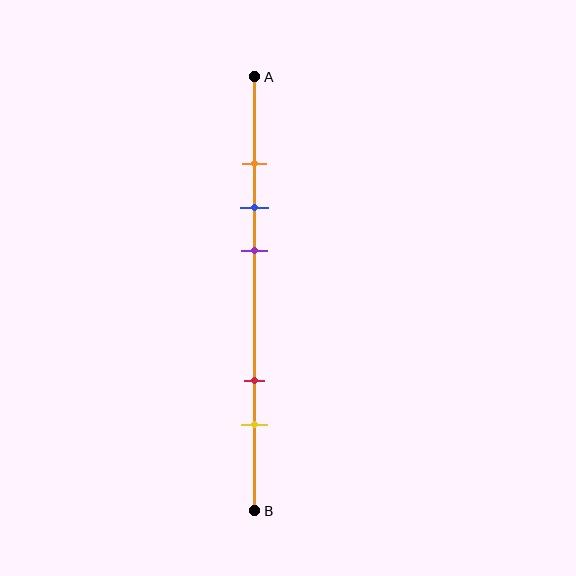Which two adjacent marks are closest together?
The orange and blue marks are the closest adjacent pair.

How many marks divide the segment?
There are 5 marks dividing the segment.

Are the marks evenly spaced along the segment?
No, the marks are not evenly spaced.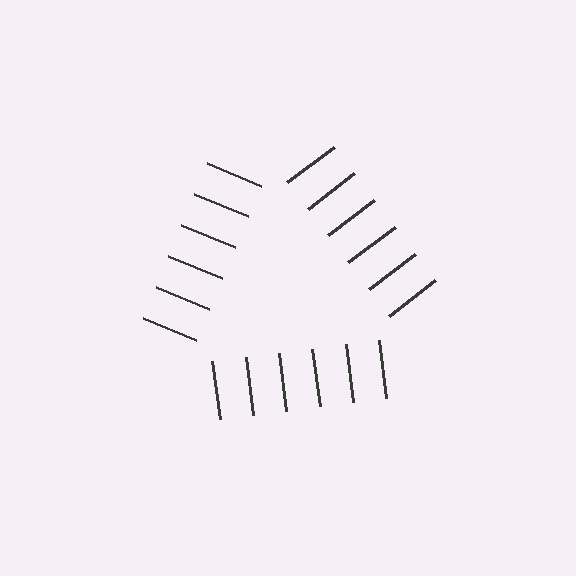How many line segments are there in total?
18 — 6 along each of the 3 edges.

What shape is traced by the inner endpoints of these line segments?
An illusory triangle — the line segments terminate on its edges but no continuous stroke is drawn.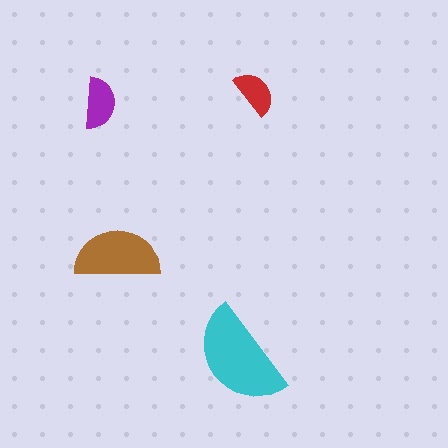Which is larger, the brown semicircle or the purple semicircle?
The brown one.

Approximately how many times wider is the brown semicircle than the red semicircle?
About 2 times wider.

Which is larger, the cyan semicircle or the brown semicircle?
The cyan one.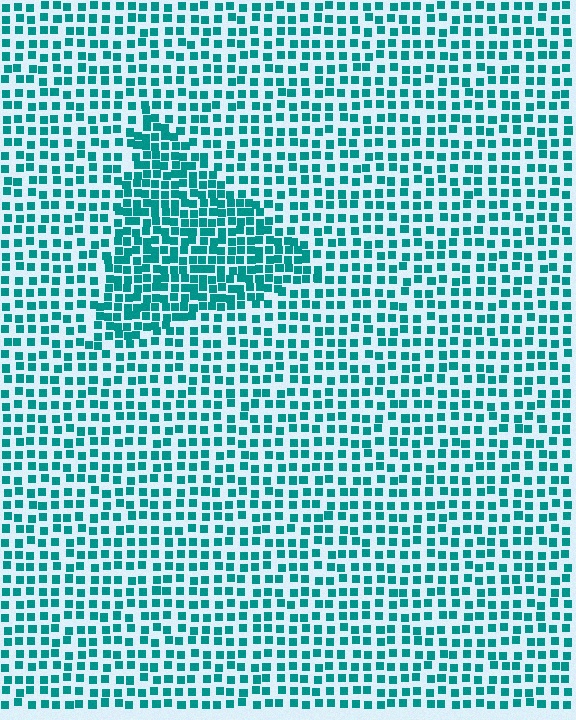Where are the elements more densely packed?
The elements are more densely packed inside the triangle boundary.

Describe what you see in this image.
The image contains small teal elements arranged at two different densities. A triangle-shaped region is visible where the elements are more densely packed than the surrounding area.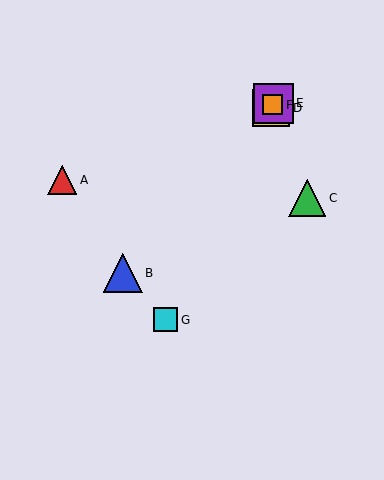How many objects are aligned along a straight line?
4 objects (D, E, F, G) are aligned along a straight line.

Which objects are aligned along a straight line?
Objects D, E, F, G are aligned along a straight line.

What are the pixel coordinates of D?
Object D is at (271, 108).